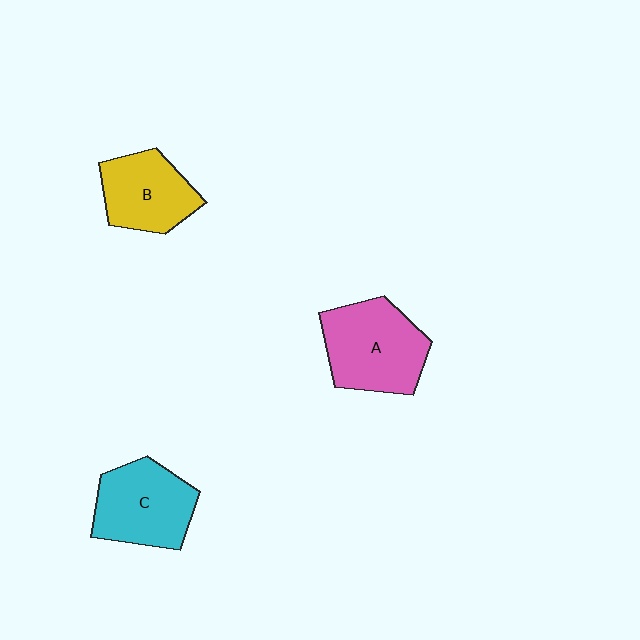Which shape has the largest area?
Shape A (pink).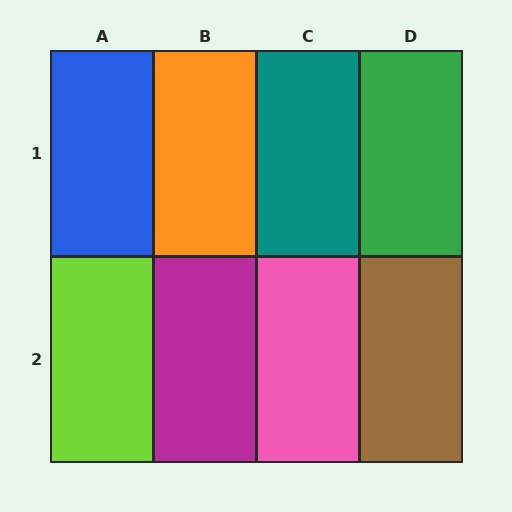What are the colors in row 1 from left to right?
Blue, orange, teal, green.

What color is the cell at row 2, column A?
Lime.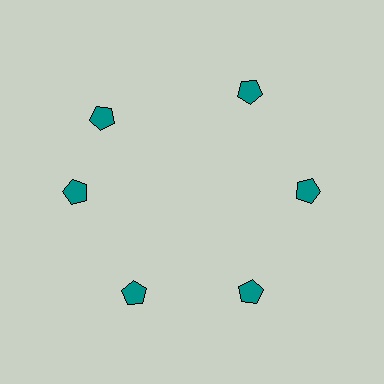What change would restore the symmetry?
The symmetry would be restored by rotating it back into even spacing with its neighbors so that all 6 pentagons sit at equal angles and equal distance from the center.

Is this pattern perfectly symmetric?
No. The 6 teal pentagons are arranged in a ring, but one element near the 11 o'clock position is rotated out of alignment along the ring, breaking the 6-fold rotational symmetry.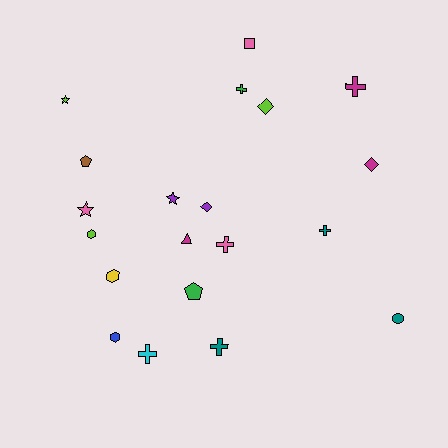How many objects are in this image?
There are 20 objects.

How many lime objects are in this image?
There are 3 lime objects.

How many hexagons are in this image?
There are 3 hexagons.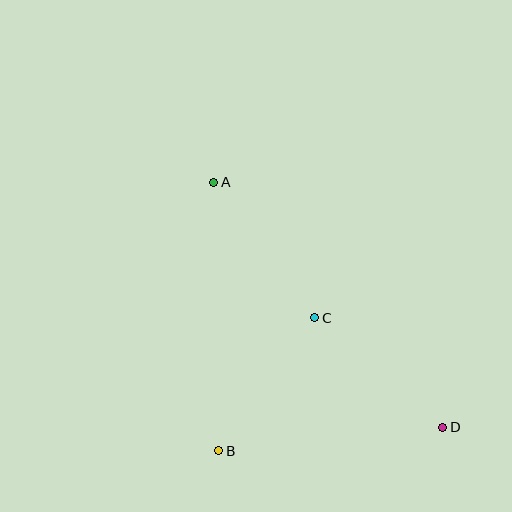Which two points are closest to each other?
Points B and C are closest to each other.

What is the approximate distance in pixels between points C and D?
The distance between C and D is approximately 169 pixels.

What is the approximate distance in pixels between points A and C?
The distance between A and C is approximately 169 pixels.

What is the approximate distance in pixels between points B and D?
The distance between B and D is approximately 225 pixels.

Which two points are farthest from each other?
Points A and D are farthest from each other.